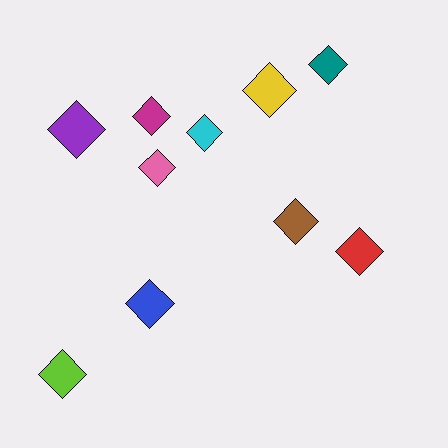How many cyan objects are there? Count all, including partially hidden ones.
There is 1 cyan object.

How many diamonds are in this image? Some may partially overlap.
There are 10 diamonds.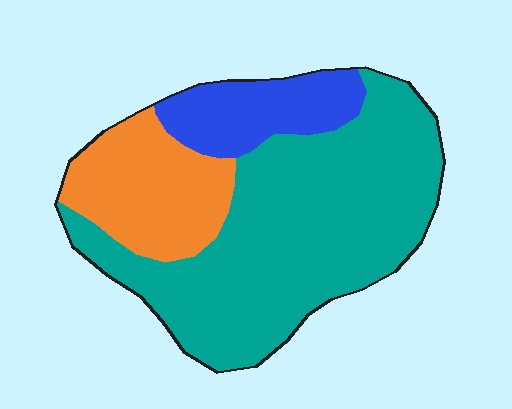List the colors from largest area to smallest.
From largest to smallest: teal, orange, blue.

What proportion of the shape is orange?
Orange takes up less than a quarter of the shape.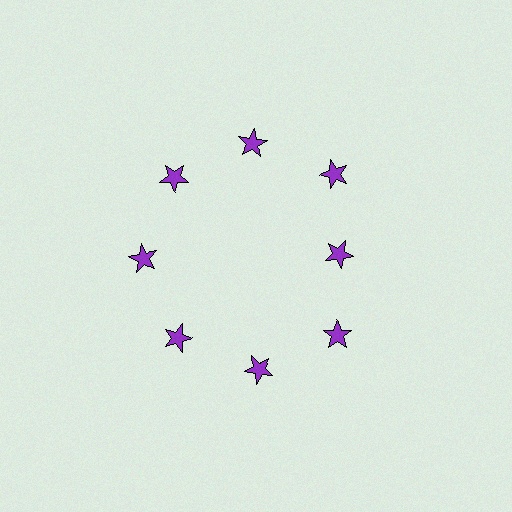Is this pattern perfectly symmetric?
No. The 8 purple stars are arranged in a ring, but one element near the 3 o'clock position is pulled inward toward the center, breaking the 8-fold rotational symmetry.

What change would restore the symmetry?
The symmetry would be restored by moving it outward, back onto the ring so that all 8 stars sit at equal angles and equal distance from the center.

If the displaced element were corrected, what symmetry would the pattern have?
It would have 8-fold rotational symmetry — the pattern would map onto itself every 45 degrees.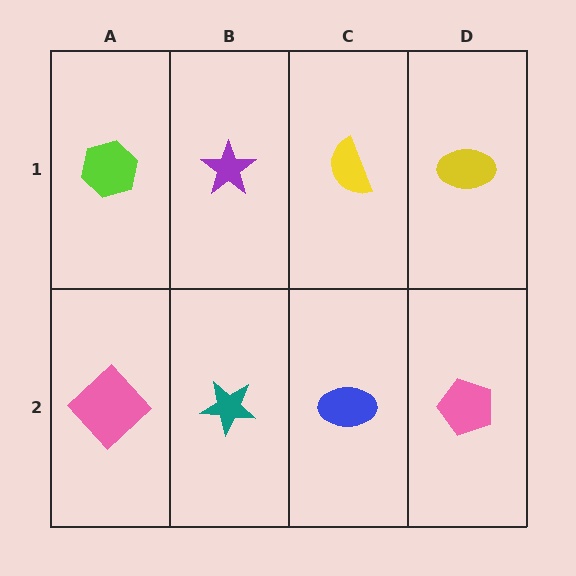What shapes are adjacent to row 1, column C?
A blue ellipse (row 2, column C), a purple star (row 1, column B), a yellow ellipse (row 1, column D).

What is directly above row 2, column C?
A yellow semicircle.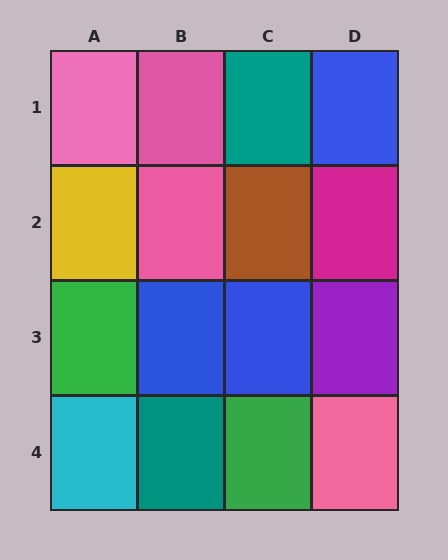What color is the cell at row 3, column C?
Blue.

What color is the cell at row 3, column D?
Purple.